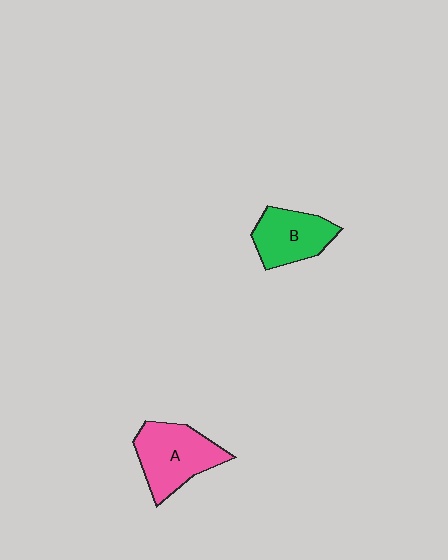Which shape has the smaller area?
Shape B (green).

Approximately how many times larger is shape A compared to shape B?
Approximately 1.3 times.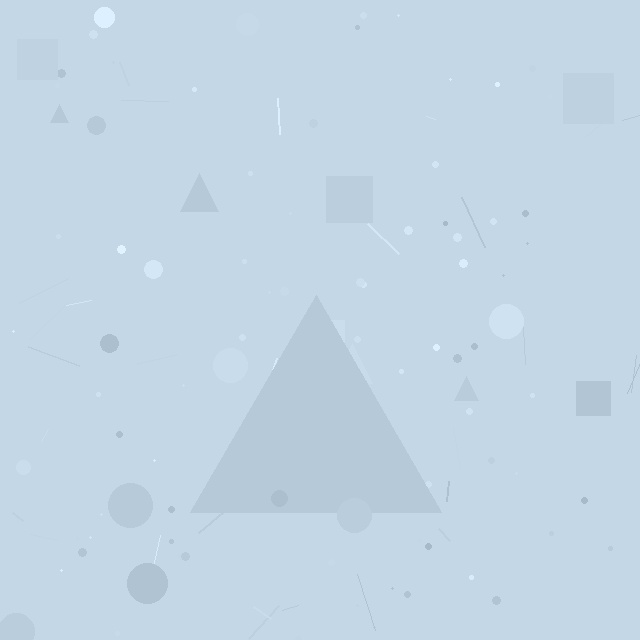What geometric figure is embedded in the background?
A triangle is embedded in the background.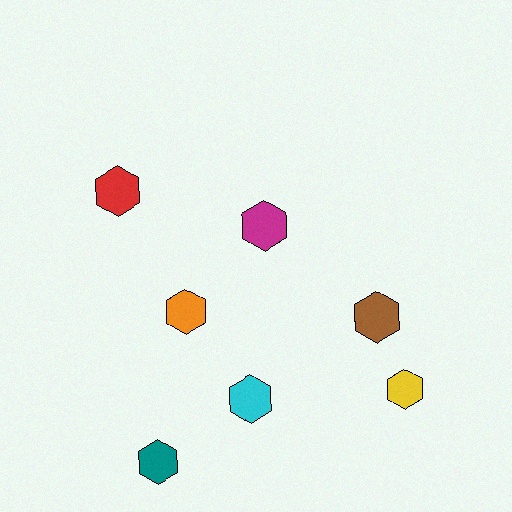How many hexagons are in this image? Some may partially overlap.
There are 7 hexagons.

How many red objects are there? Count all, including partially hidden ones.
There is 1 red object.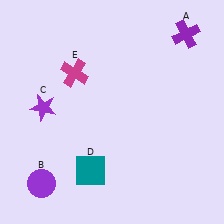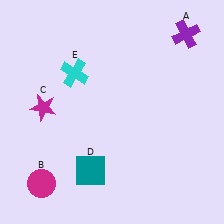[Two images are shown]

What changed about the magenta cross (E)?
In Image 1, E is magenta. In Image 2, it changed to cyan.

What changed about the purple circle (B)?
In Image 1, B is purple. In Image 2, it changed to magenta.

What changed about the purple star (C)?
In Image 1, C is purple. In Image 2, it changed to magenta.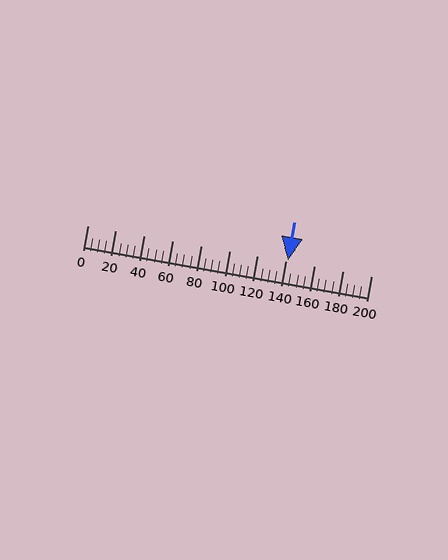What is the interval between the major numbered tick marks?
The major tick marks are spaced 20 units apart.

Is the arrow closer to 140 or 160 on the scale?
The arrow is closer to 140.